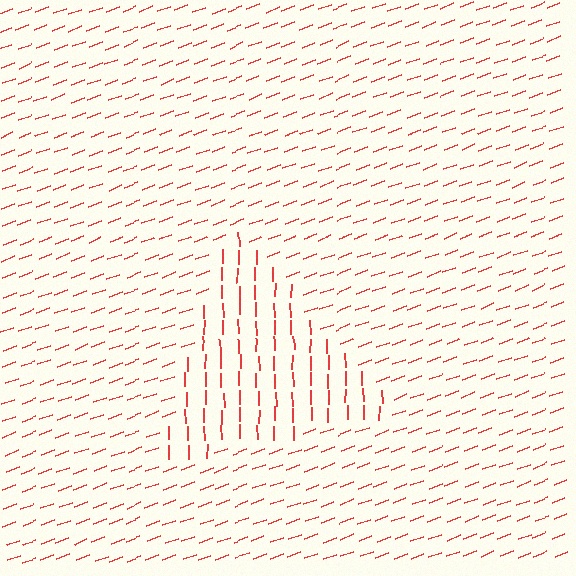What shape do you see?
I see a triangle.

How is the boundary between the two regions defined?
The boundary is defined purely by a change in line orientation (approximately 70 degrees difference). All lines are the same color and thickness.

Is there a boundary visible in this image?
Yes, there is a texture boundary formed by a change in line orientation.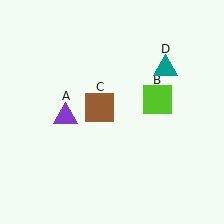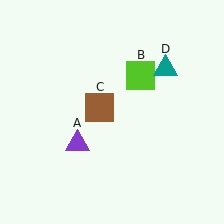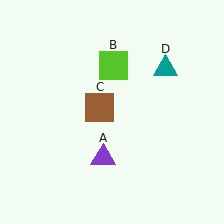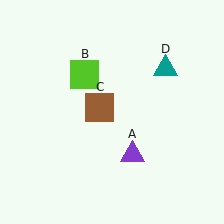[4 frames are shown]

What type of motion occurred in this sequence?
The purple triangle (object A), lime square (object B) rotated counterclockwise around the center of the scene.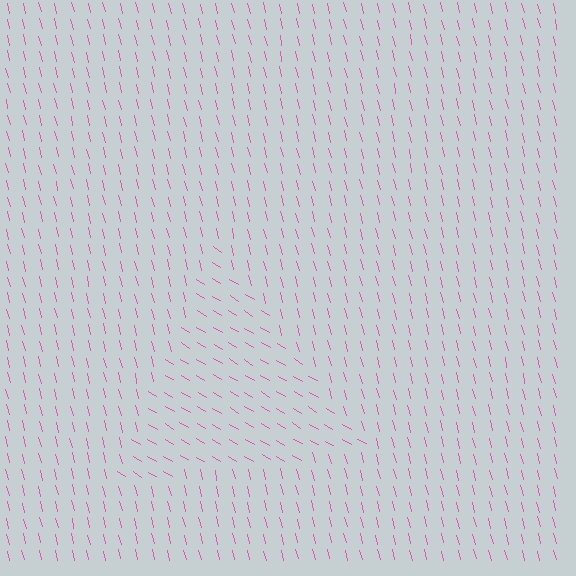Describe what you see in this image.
The image is filled with small pink line segments. A triangle region in the image has lines oriented differently from the surrounding lines, creating a visible texture boundary.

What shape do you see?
I see a triangle.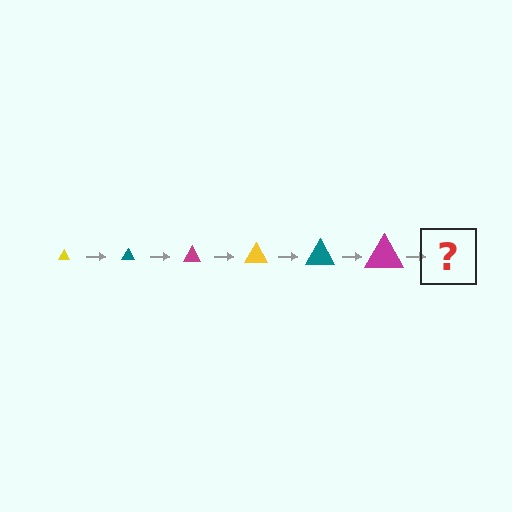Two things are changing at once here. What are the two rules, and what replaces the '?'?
The two rules are that the triangle grows larger each step and the color cycles through yellow, teal, and magenta. The '?' should be a yellow triangle, larger than the previous one.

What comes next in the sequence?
The next element should be a yellow triangle, larger than the previous one.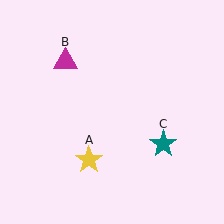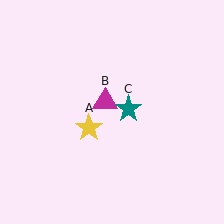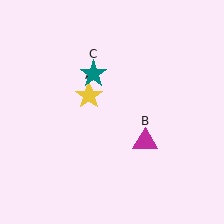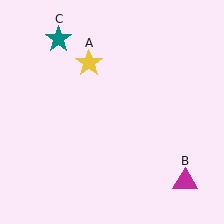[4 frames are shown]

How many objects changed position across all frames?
3 objects changed position: yellow star (object A), magenta triangle (object B), teal star (object C).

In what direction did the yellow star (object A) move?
The yellow star (object A) moved up.